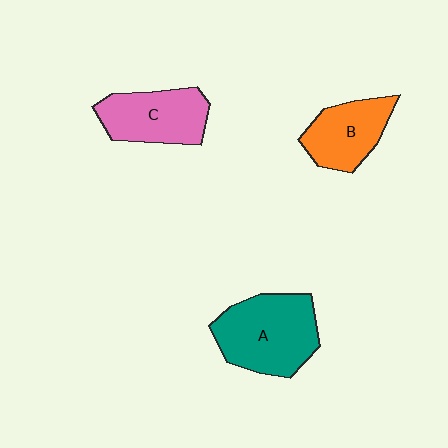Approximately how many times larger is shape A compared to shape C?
Approximately 1.3 times.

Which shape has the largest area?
Shape A (teal).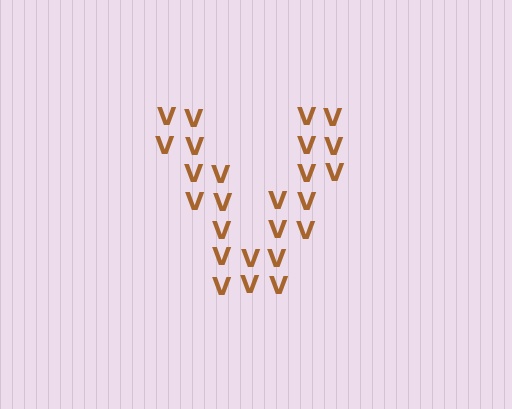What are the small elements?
The small elements are letter V's.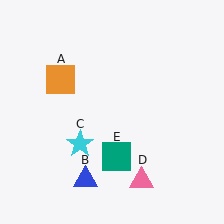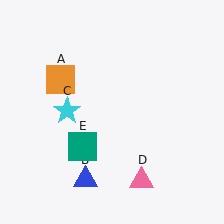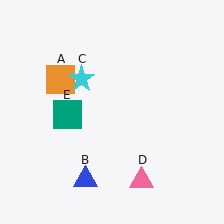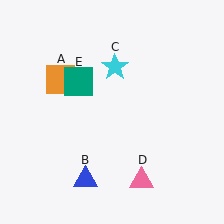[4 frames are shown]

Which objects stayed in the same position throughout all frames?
Orange square (object A) and blue triangle (object B) and pink triangle (object D) remained stationary.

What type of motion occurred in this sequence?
The cyan star (object C), teal square (object E) rotated clockwise around the center of the scene.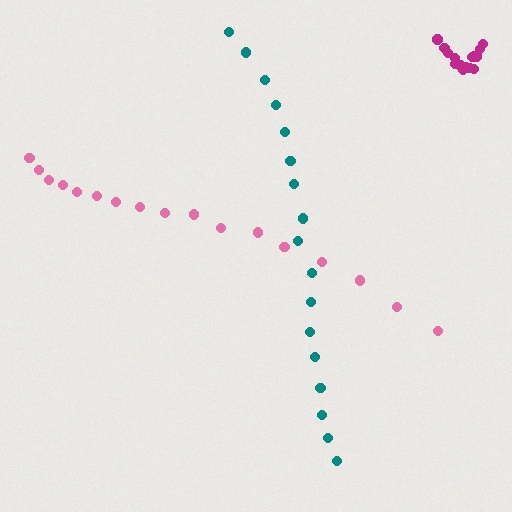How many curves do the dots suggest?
There are 3 distinct paths.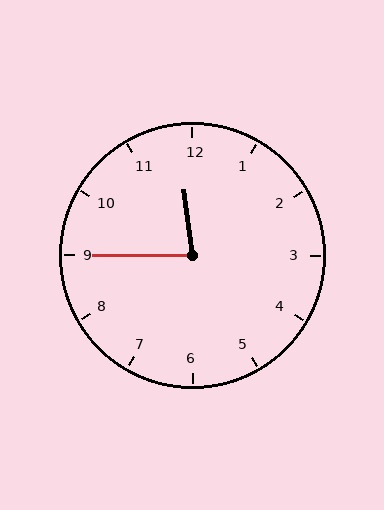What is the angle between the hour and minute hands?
Approximately 82 degrees.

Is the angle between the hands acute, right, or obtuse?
It is acute.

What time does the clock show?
11:45.